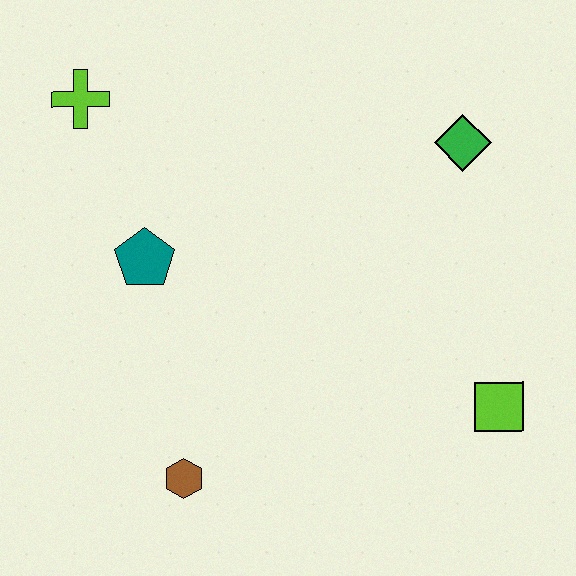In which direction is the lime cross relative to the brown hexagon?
The lime cross is above the brown hexagon.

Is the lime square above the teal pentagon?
No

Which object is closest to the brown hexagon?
The teal pentagon is closest to the brown hexagon.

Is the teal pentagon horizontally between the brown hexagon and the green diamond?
No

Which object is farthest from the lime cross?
The lime square is farthest from the lime cross.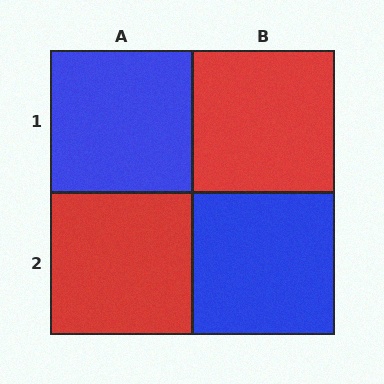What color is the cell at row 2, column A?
Red.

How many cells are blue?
2 cells are blue.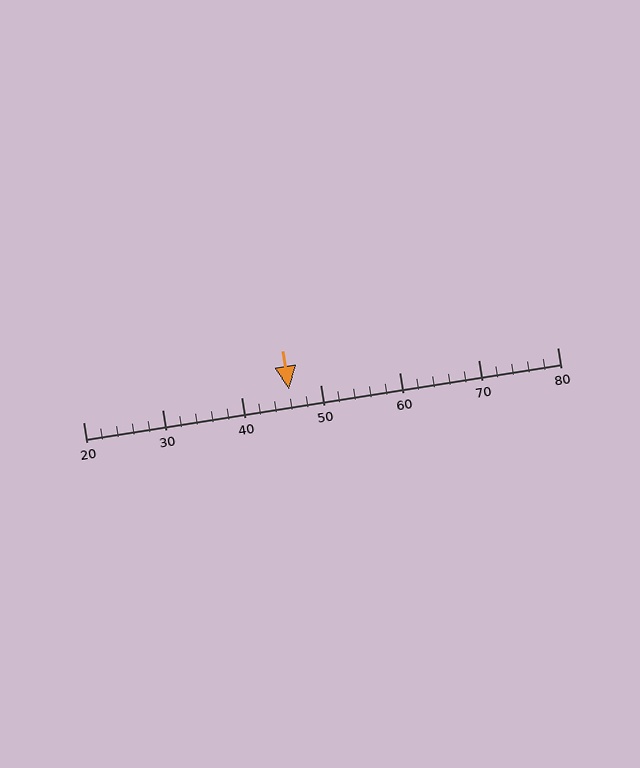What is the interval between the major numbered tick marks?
The major tick marks are spaced 10 units apart.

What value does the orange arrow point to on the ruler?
The orange arrow points to approximately 46.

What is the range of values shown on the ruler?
The ruler shows values from 20 to 80.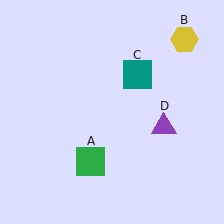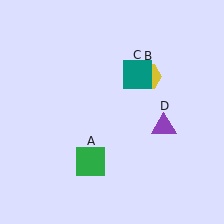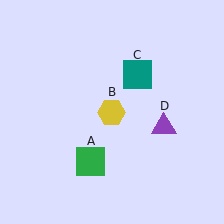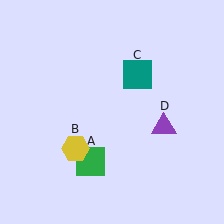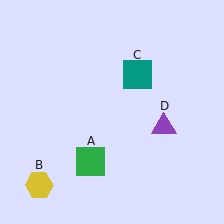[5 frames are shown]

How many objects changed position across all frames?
1 object changed position: yellow hexagon (object B).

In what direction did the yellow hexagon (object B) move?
The yellow hexagon (object B) moved down and to the left.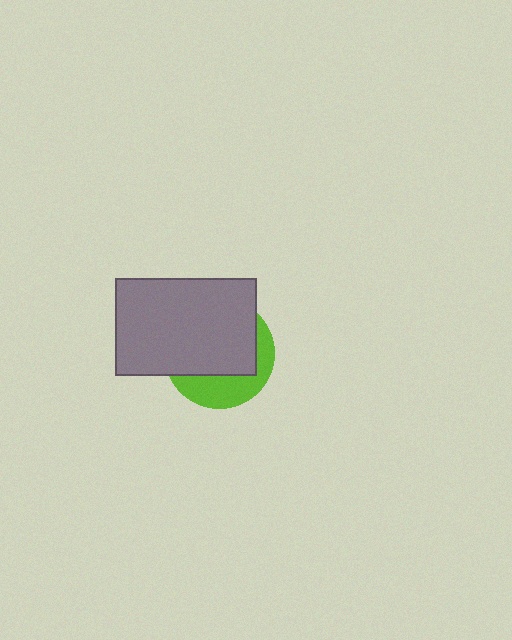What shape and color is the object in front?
The object in front is a gray rectangle.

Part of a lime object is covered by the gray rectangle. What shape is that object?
It is a circle.